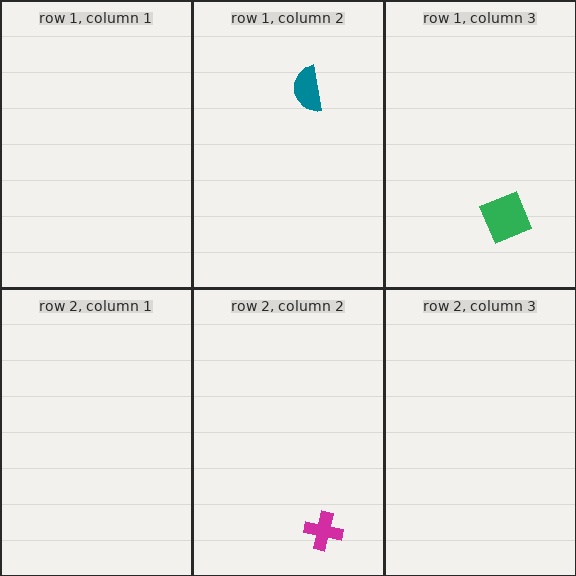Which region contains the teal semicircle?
The row 1, column 2 region.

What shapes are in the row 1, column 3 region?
The green diamond.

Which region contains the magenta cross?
The row 2, column 2 region.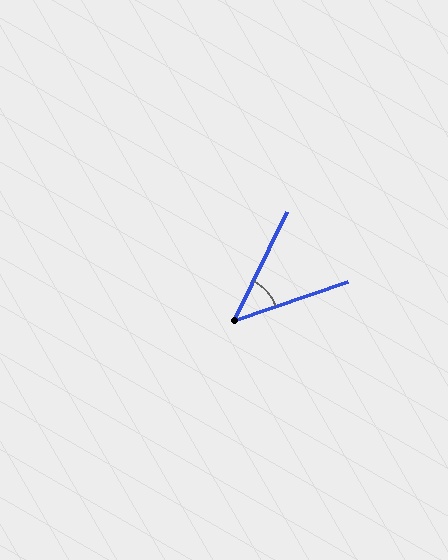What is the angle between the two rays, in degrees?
Approximately 45 degrees.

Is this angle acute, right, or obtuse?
It is acute.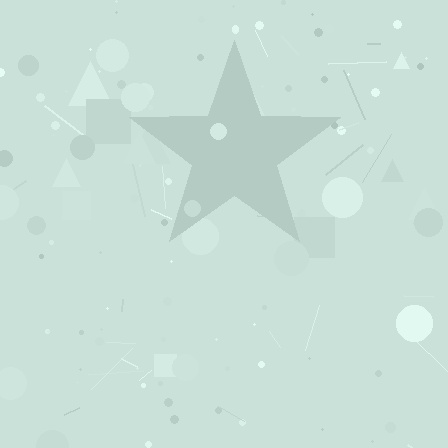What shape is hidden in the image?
A star is hidden in the image.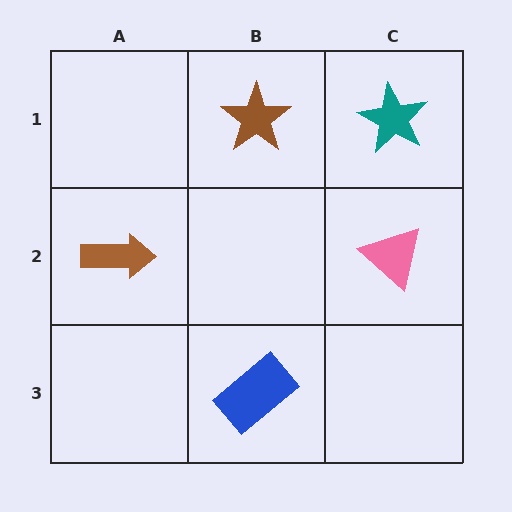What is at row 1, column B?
A brown star.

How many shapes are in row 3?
1 shape.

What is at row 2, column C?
A pink triangle.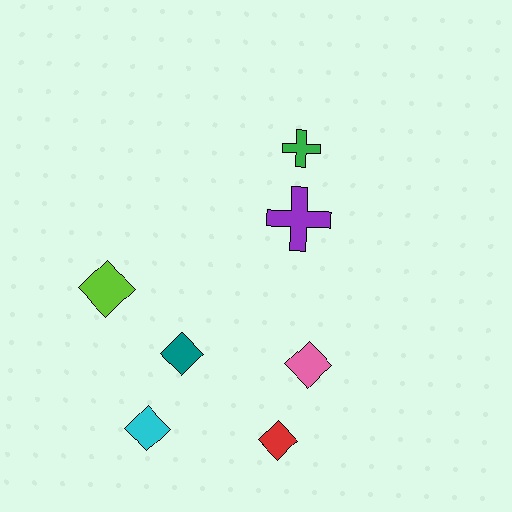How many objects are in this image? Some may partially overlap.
There are 7 objects.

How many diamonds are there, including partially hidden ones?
There are 5 diamonds.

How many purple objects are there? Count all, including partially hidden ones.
There is 1 purple object.